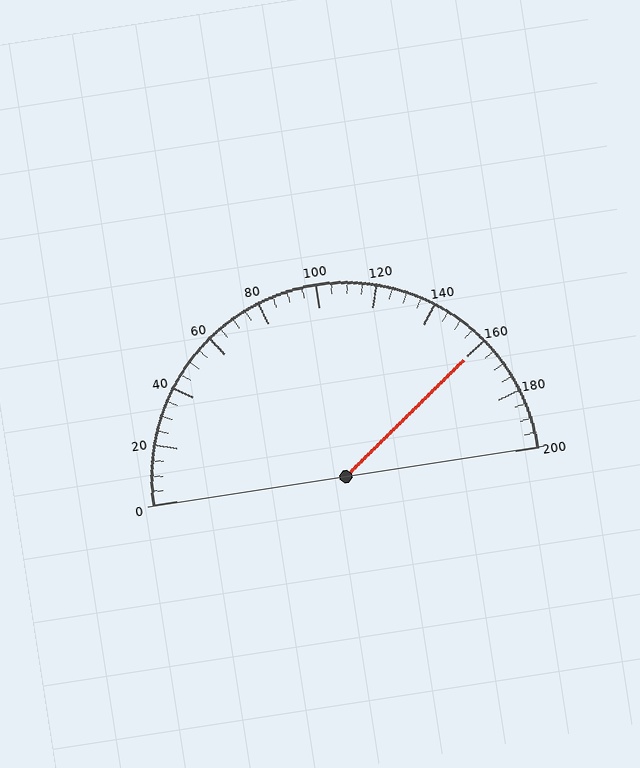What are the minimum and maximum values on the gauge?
The gauge ranges from 0 to 200.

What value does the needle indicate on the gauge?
The needle indicates approximately 160.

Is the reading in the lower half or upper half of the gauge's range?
The reading is in the upper half of the range (0 to 200).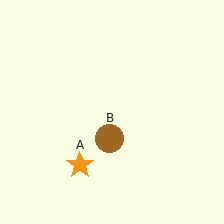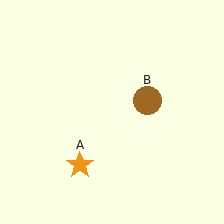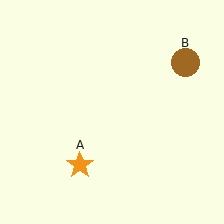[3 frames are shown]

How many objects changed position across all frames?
1 object changed position: brown circle (object B).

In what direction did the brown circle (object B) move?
The brown circle (object B) moved up and to the right.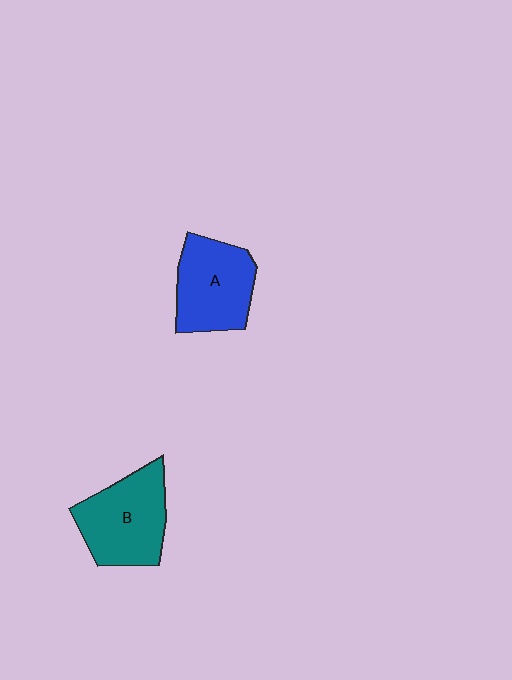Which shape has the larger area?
Shape B (teal).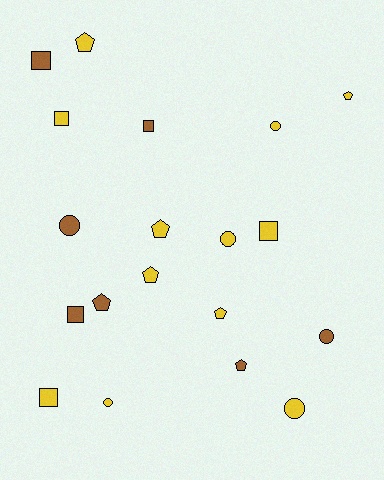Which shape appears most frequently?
Pentagon, with 7 objects.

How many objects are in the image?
There are 19 objects.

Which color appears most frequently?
Yellow, with 12 objects.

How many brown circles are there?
There are 2 brown circles.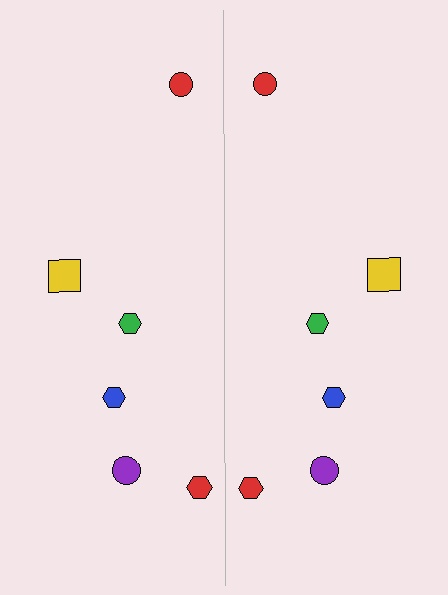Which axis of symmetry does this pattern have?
The pattern has a vertical axis of symmetry running through the center of the image.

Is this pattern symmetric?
Yes, this pattern has bilateral (reflection) symmetry.